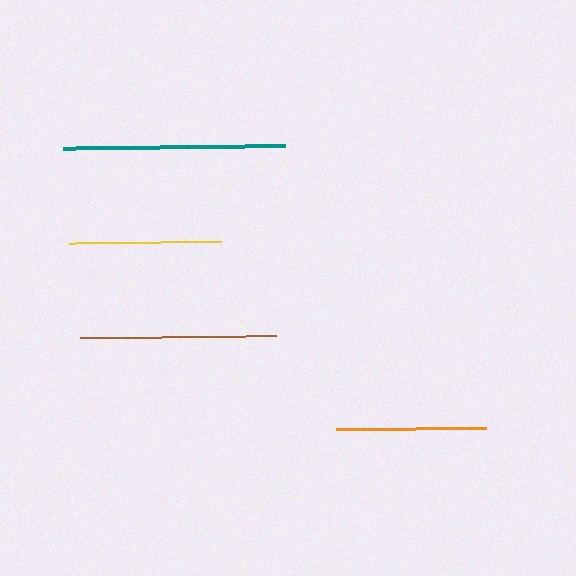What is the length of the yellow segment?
The yellow segment is approximately 152 pixels long.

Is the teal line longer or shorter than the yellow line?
The teal line is longer than the yellow line.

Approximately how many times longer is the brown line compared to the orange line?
The brown line is approximately 1.3 times the length of the orange line.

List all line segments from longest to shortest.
From longest to shortest: teal, brown, yellow, orange.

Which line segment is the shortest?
The orange line is the shortest at approximately 150 pixels.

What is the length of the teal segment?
The teal segment is approximately 222 pixels long.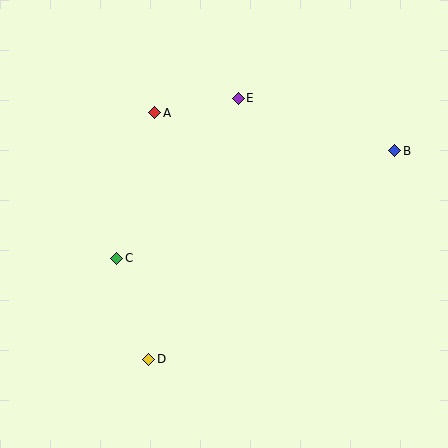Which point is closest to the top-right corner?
Point B is closest to the top-right corner.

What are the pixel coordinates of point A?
Point A is at (155, 113).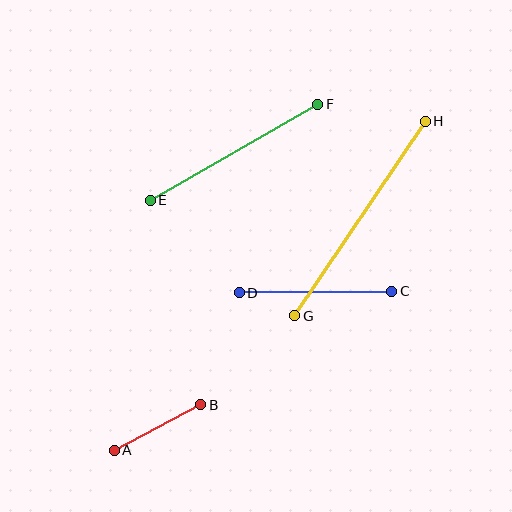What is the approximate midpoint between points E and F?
The midpoint is at approximately (234, 152) pixels.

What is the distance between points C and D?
The distance is approximately 152 pixels.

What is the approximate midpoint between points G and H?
The midpoint is at approximately (360, 219) pixels.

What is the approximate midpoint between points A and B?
The midpoint is at approximately (157, 427) pixels.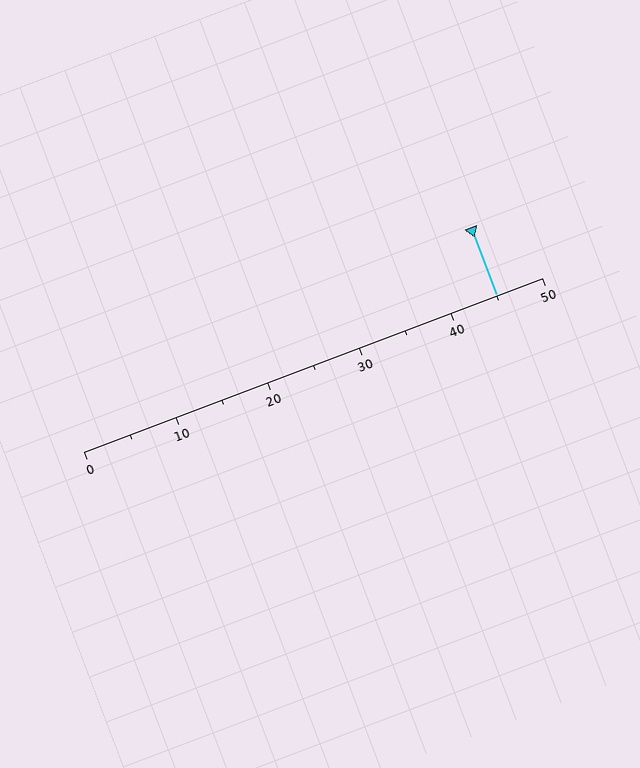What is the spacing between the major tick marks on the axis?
The major ticks are spaced 10 apart.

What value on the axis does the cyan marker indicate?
The marker indicates approximately 45.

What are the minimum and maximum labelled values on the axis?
The axis runs from 0 to 50.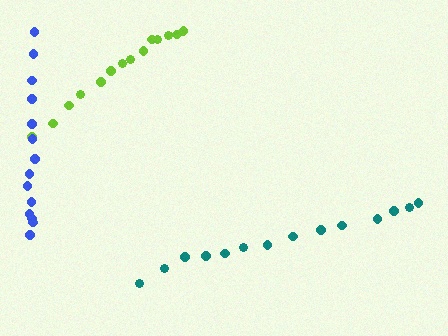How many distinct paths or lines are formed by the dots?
There are 3 distinct paths.